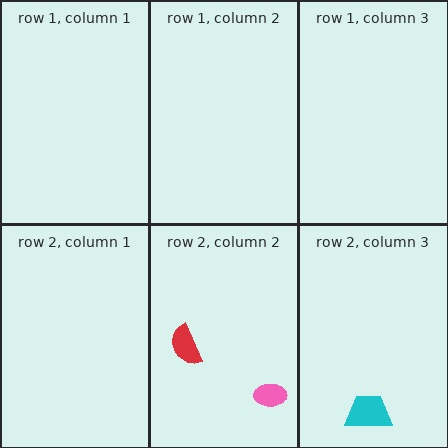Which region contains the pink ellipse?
The row 2, column 2 region.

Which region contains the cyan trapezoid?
The row 2, column 3 region.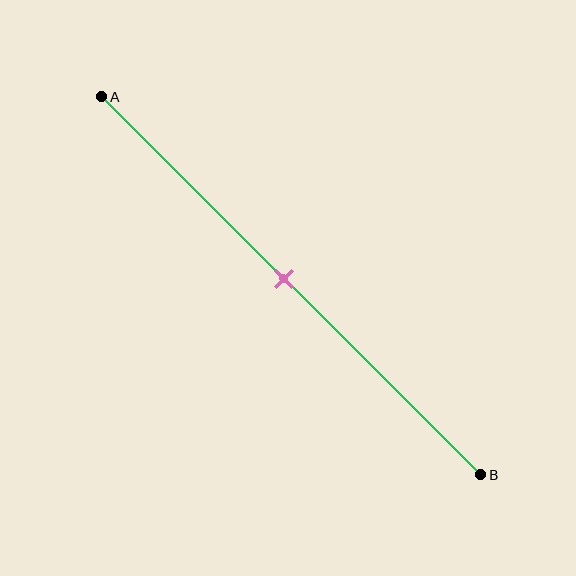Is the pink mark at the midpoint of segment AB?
Yes, the mark is approximately at the midpoint.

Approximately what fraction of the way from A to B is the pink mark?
The pink mark is approximately 50% of the way from A to B.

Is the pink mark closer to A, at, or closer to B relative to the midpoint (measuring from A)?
The pink mark is approximately at the midpoint of segment AB.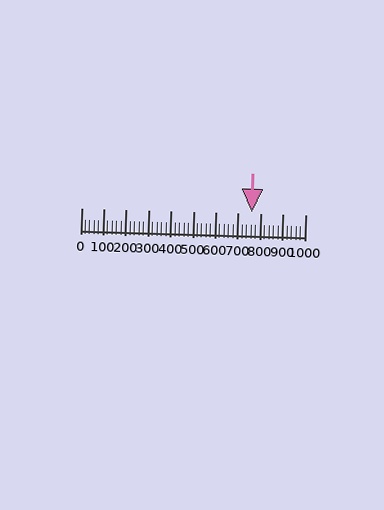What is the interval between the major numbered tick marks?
The major tick marks are spaced 100 units apart.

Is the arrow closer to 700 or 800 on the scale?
The arrow is closer to 800.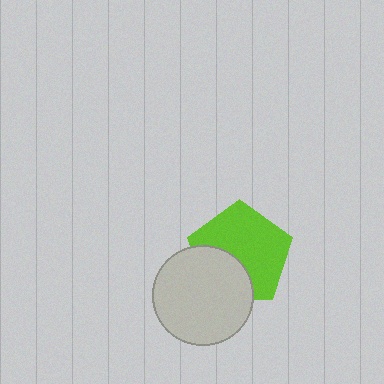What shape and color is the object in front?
The object in front is a light gray circle.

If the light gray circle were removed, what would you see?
You would see the complete lime pentagon.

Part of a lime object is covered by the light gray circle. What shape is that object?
It is a pentagon.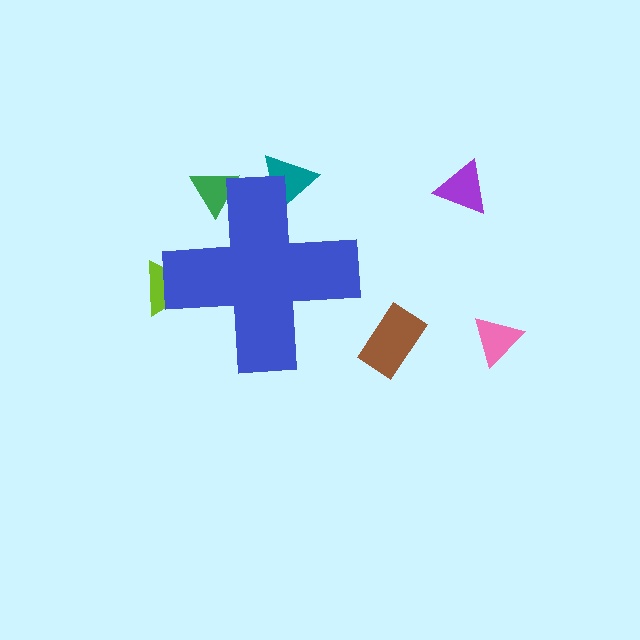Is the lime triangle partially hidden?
Yes, the lime triangle is partially hidden behind the blue cross.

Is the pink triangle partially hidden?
No, the pink triangle is fully visible.